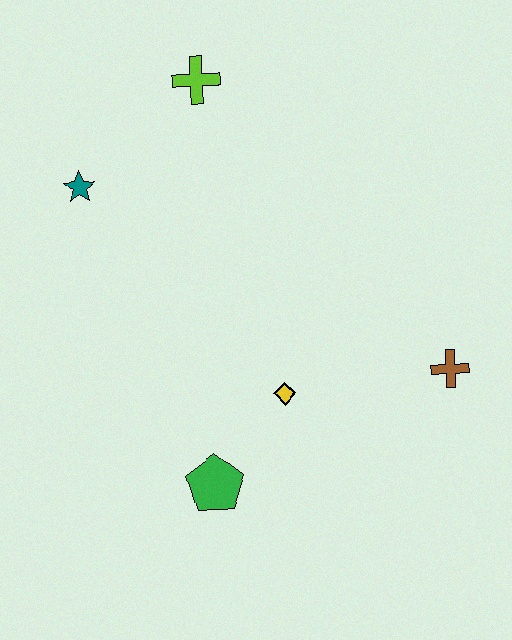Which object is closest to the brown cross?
The yellow diamond is closest to the brown cross.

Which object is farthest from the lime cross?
The green pentagon is farthest from the lime cross.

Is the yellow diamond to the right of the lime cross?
Yes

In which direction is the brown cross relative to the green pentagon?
The brown cross is to the right of the green pentagon.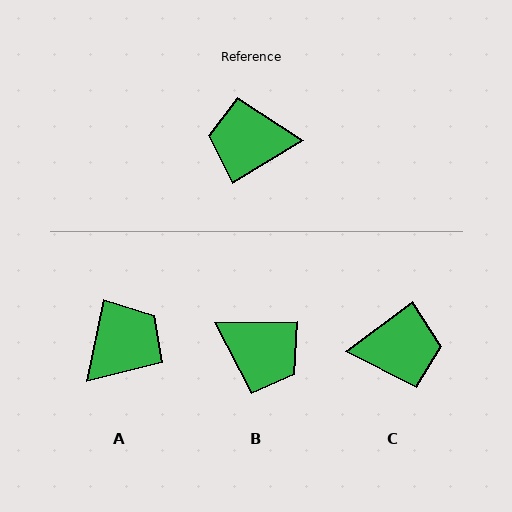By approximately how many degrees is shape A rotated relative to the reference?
Approximately 133 degrees clockwise.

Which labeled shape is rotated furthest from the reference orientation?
C, about 174 degrees away.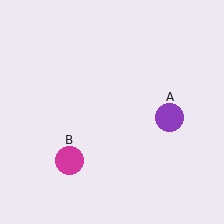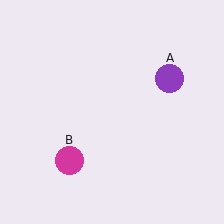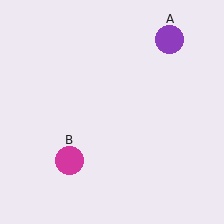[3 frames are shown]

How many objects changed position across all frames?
1 object changed position: purple circle (object A).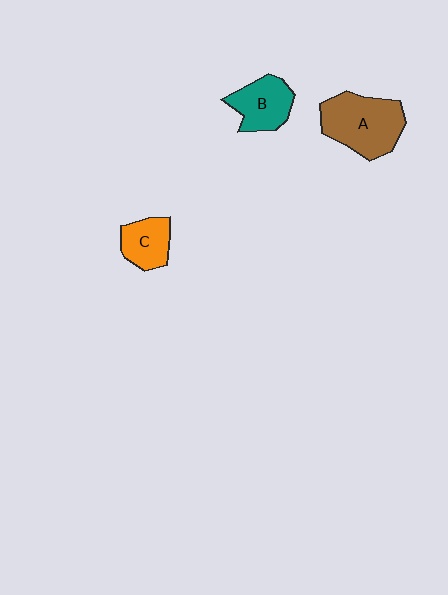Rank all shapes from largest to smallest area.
From largest to smallest: A (brown), B (teal), C (orange).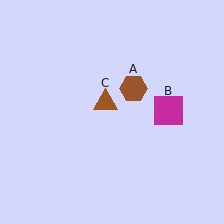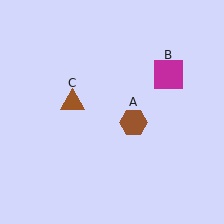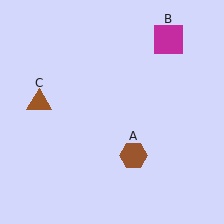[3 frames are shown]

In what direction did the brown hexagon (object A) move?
The brown hexagon (object A) moved down.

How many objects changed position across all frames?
3 objects changed position: brown hexagon (object A), magenta square (object B), brown triangle (object C).